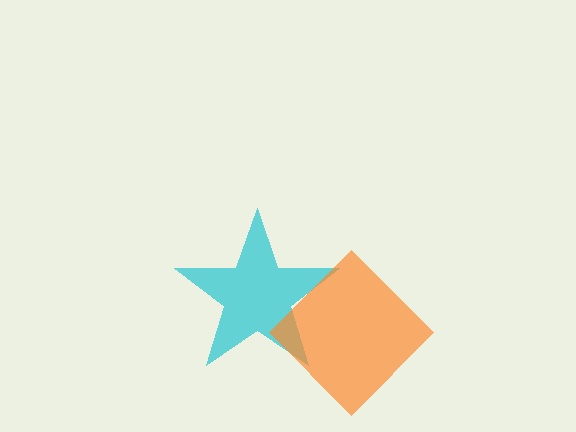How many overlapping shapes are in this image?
There are 2 overlapping shapes in the image.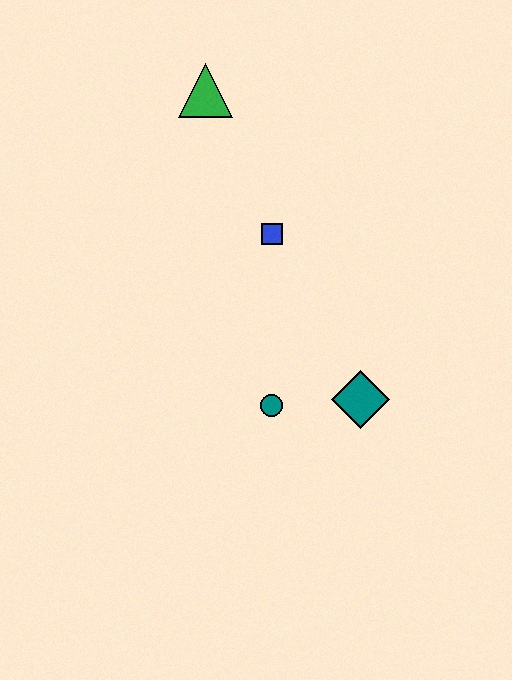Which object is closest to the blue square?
The green triangle is closest to the blue square.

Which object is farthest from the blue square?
The teal diamond is farthest from the blue square.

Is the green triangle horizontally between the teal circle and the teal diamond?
No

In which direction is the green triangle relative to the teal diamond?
The green triangle is above the teal diamond.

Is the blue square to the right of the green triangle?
Yes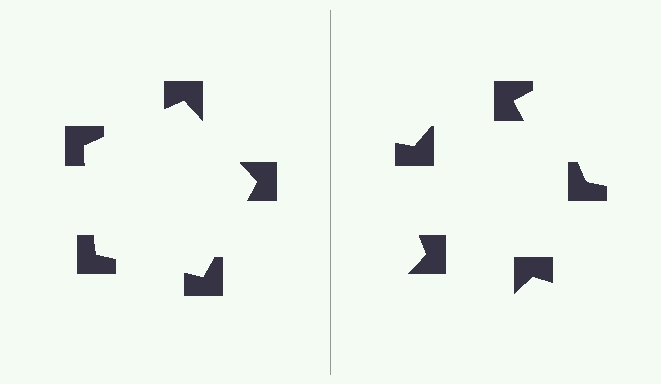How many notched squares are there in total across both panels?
10 — 5 on each side.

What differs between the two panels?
The notched squares are positioned identically on both sides; only the wedge orientations differ. On the left they align to a pentagon; on the right they are misaligned.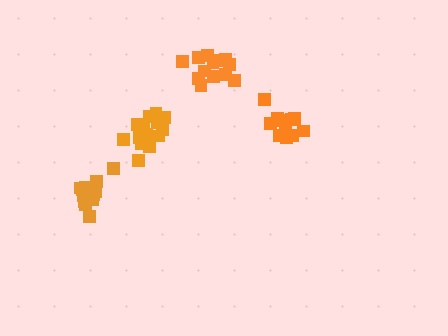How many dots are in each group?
Group 1: 13 dots, Group 2: 15 dots, Group 3: 18 dots, Group 4: 13 dots (59 total).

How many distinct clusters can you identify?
There are 4 distinct clusters.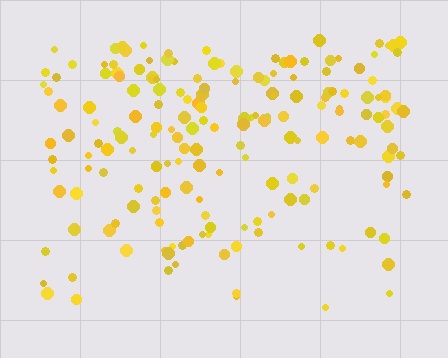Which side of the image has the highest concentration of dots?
The top.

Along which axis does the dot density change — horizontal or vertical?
Vertical.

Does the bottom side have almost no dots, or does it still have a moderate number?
Still a moderate number, just noticeably fewer than the top.